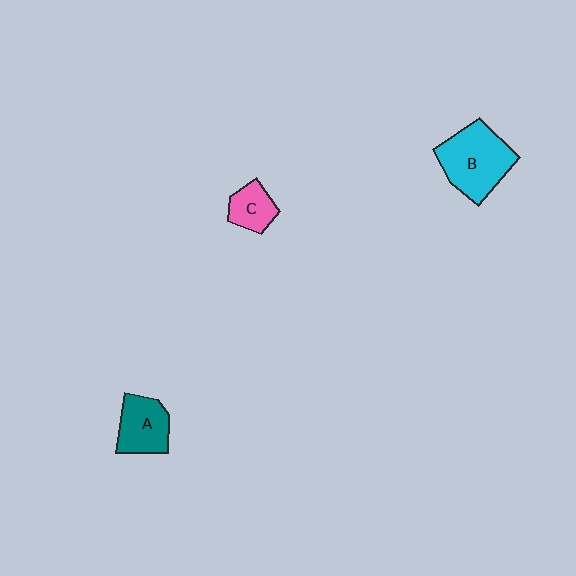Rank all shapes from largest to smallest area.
From largest to smallest: B (cyan), A (teal), C (pink).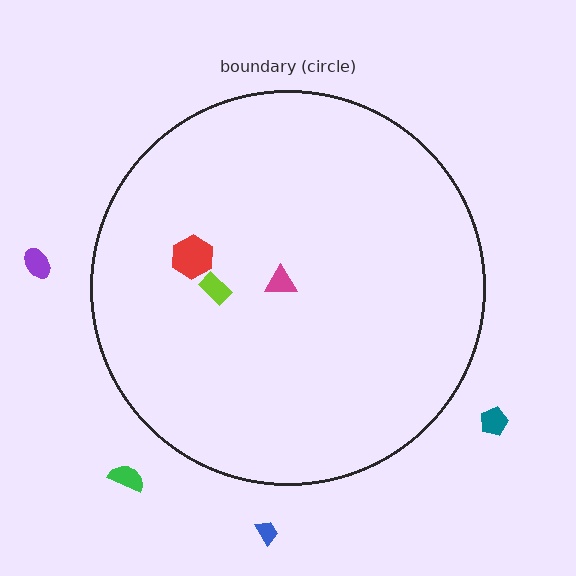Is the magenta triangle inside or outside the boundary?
Inside.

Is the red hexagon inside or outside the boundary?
Inside.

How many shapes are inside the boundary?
3 inside, 4 outside.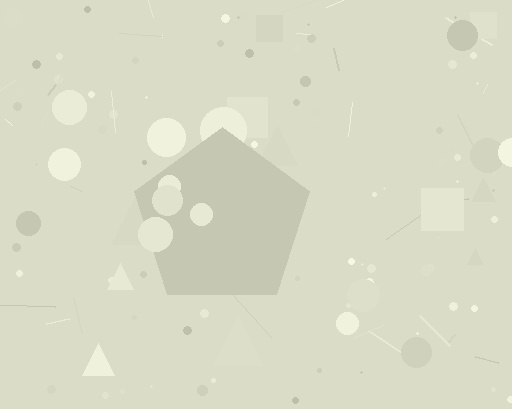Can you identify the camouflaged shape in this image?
The camouflaged shape is a pentagon.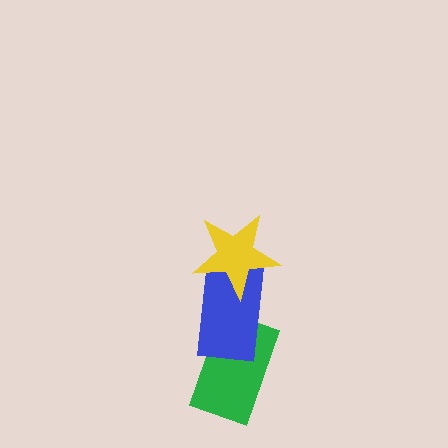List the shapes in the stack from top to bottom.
From top to bottom: the yellow star, the blue rectangle, the green rectangle.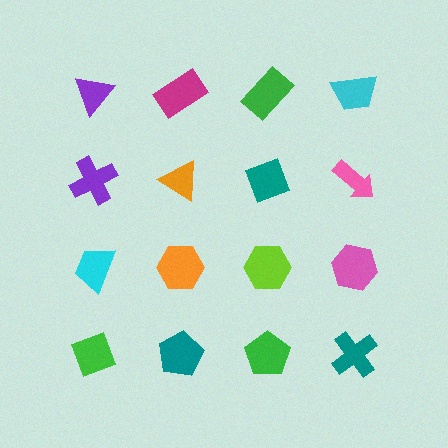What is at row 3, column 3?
A lime hexagon.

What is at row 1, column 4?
A cyan trapezoid.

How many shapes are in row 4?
4 shapes.